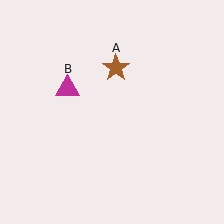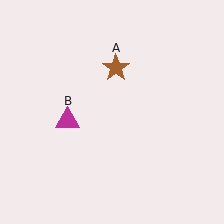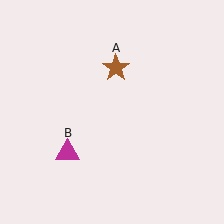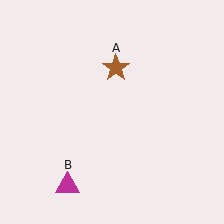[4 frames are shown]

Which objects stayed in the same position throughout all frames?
Brown star (object A) remained stationary.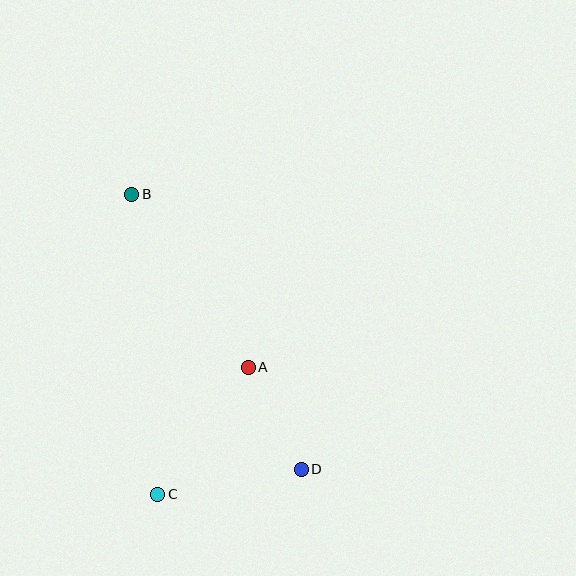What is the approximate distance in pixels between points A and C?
The distance between A and C is approximately 156 pixels.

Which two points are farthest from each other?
Points B and D are farthest from each other.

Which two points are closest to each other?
Points A and D are closest to each other.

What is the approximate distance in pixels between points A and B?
The distance between A and B is approximately 208 pixels.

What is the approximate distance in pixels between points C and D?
The distance between C and D is approximately 146 pixels.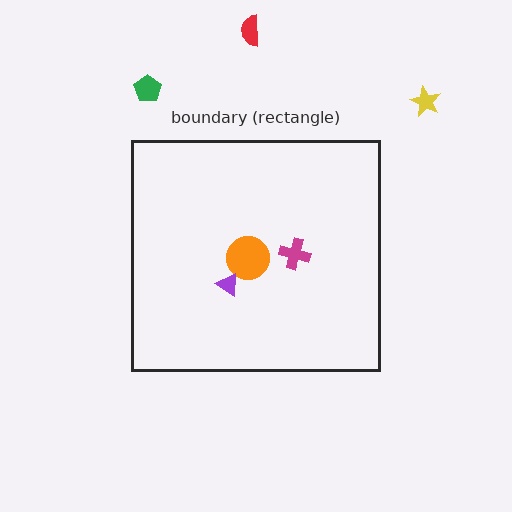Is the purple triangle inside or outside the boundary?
Inside.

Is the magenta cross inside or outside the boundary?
Inside.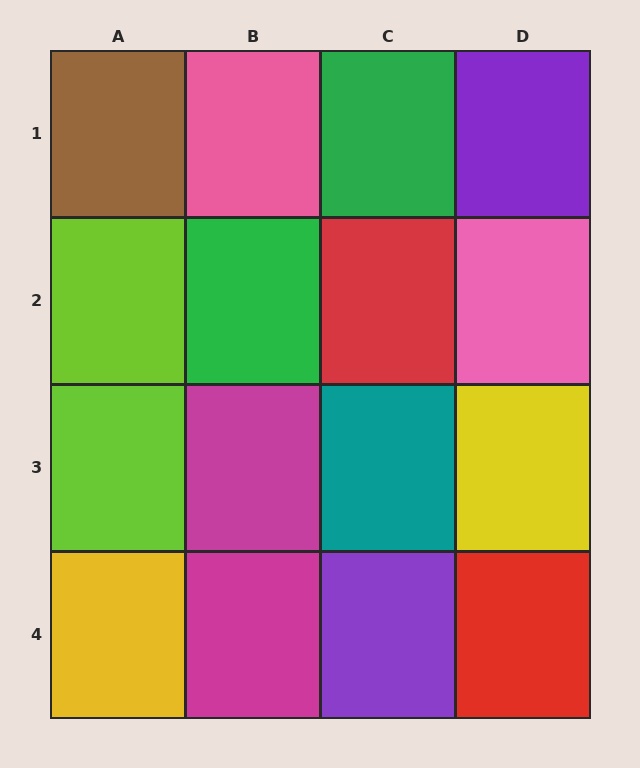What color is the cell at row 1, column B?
Pink.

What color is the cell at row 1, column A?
Brown.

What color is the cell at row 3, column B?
Magenta.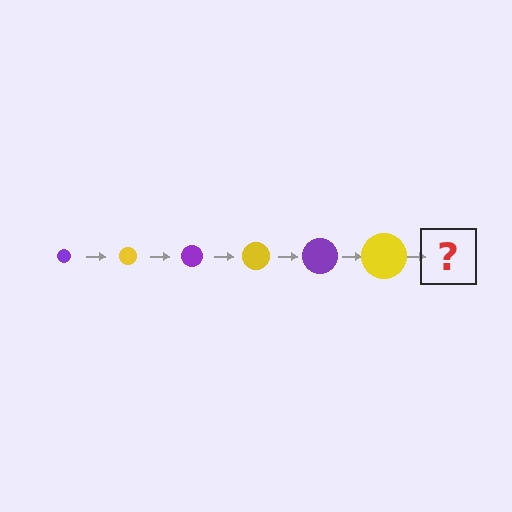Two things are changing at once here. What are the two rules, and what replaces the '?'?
The two rules are that the circle grows larger each step and the color cycles through purple and yellow. The '?' should be a purple circle, larger than the previous one.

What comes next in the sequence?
The next element should be a purple circle, larger than the previous one.